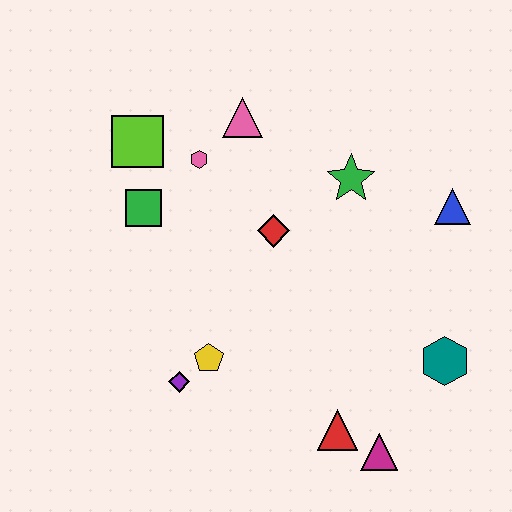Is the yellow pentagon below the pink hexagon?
Yes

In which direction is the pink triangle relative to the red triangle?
The pink triangle is above the red triangle.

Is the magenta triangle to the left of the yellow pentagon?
No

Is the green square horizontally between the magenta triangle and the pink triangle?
No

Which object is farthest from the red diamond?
The magenta triangle is farthest from the red diamond.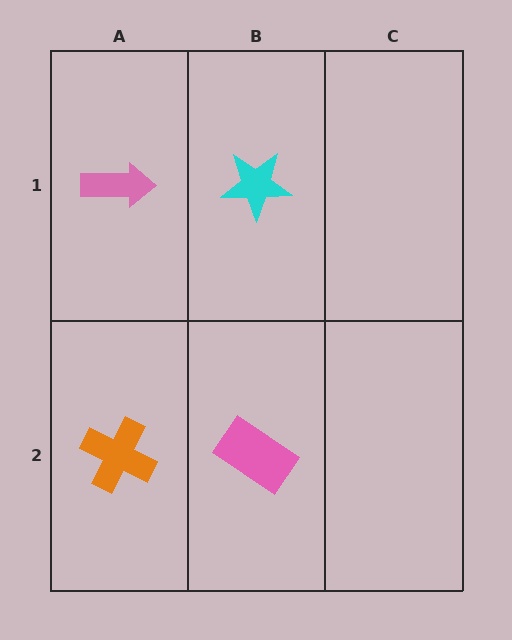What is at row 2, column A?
An orange cross.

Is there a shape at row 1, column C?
No, that cell is empty.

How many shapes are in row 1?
2 shapes.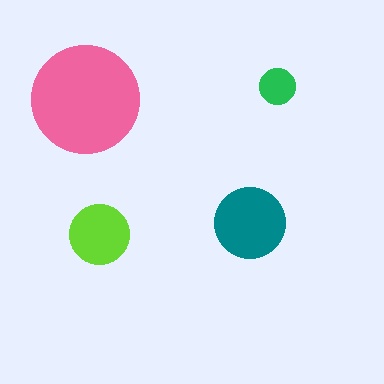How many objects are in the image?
There are 4 objects in the image.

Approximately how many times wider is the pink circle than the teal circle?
About 1.5 times wider.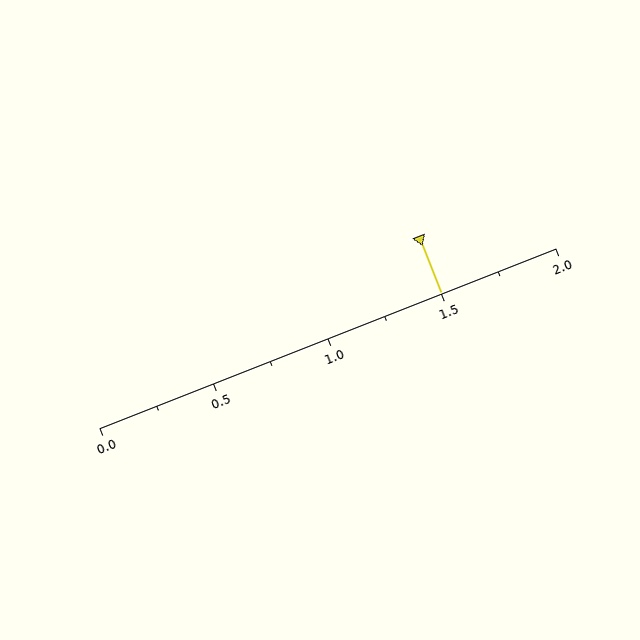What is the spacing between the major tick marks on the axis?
The major ticks are spaced 0.5 apart.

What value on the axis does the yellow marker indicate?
The marker indicates approximately 1.5.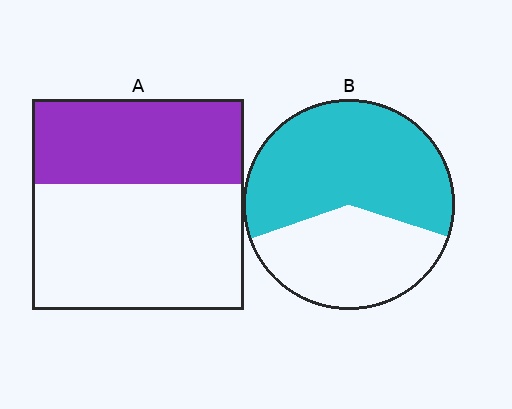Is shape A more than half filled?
No.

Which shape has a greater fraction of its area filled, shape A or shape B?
Shape B.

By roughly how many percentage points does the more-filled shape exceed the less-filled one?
By roughly 20 percentage points (B over A).